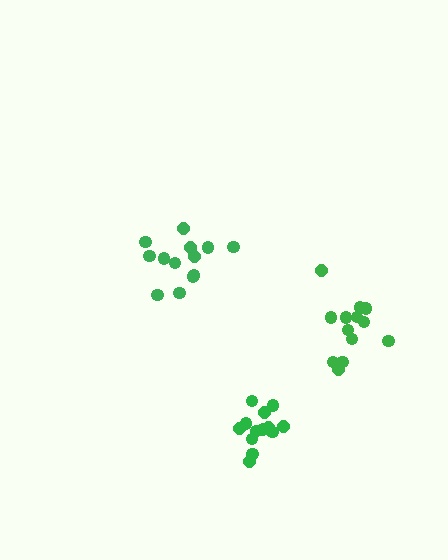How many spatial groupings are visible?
There are 3 spatial groupings.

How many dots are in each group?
Group 1: 13 dots, Group 2: 13 dots, Group 3: 13 dots (39 total).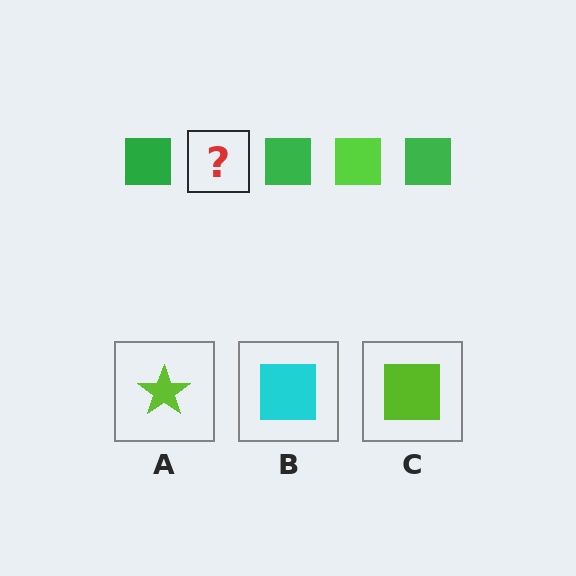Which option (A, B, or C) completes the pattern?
C.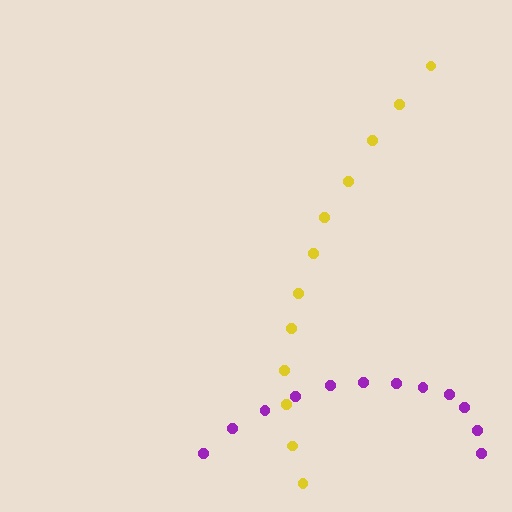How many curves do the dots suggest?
There are 2 distinct paths.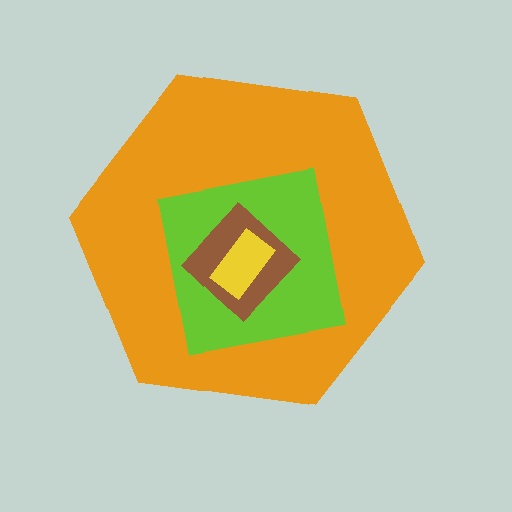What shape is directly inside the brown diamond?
The yellow rectangle.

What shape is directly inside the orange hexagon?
The lime square.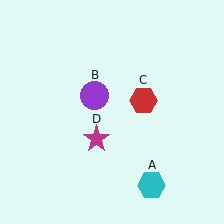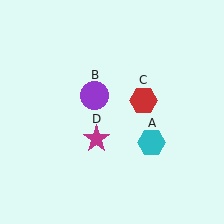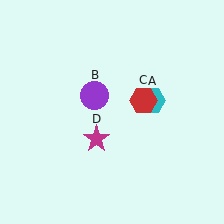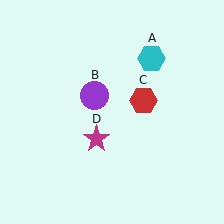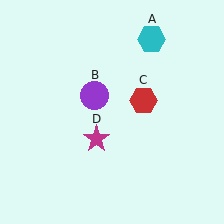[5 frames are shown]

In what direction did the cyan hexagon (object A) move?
The cyan hexagon (object A) moved up.